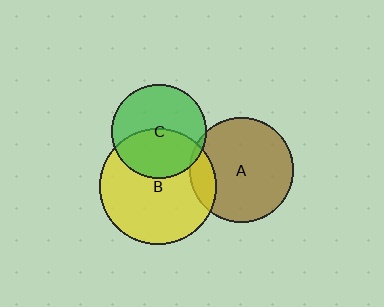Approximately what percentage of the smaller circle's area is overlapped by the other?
Approximately 5%.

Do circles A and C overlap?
Yes.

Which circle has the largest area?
Circle B (yellow).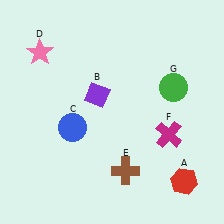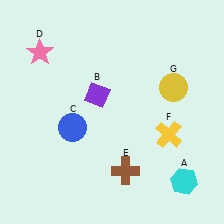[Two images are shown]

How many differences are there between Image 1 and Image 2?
There are 3 differences between the two images.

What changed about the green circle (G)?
In Image 1, G is green. In Image 2, it changed to yellow.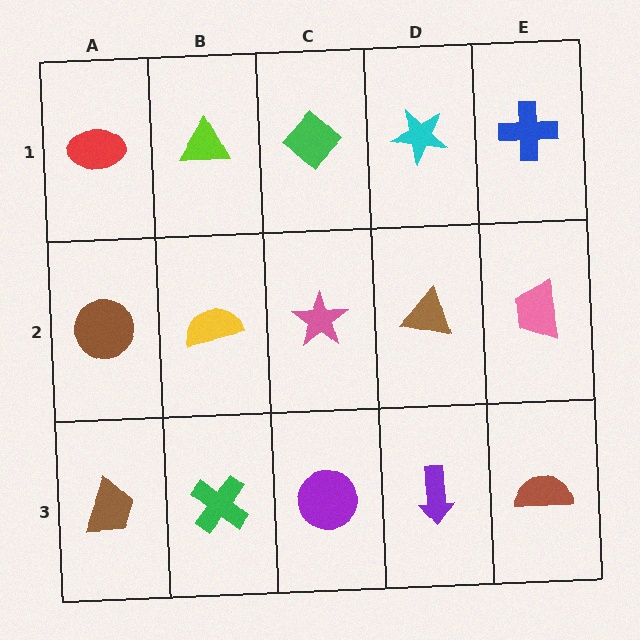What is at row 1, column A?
A red ellipse.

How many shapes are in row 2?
5 shapes.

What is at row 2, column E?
A pink trapezoid.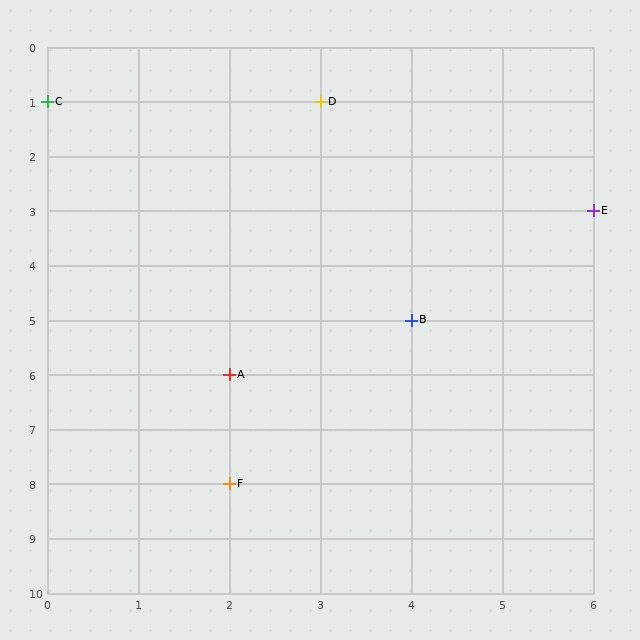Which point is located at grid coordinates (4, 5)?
Point B is at (4, 5).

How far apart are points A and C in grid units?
Points A and C are 2 columns and 5 rows apart (about 5.4 grid units diagonally).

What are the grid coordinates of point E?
Point E is at grid coordinates (6, 3).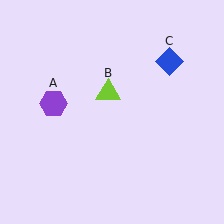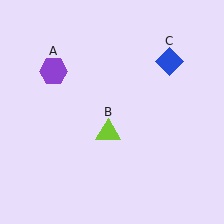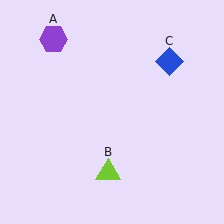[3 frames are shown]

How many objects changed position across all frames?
2 objects changed position: purple hexagon (object A), lime triangle (object B).